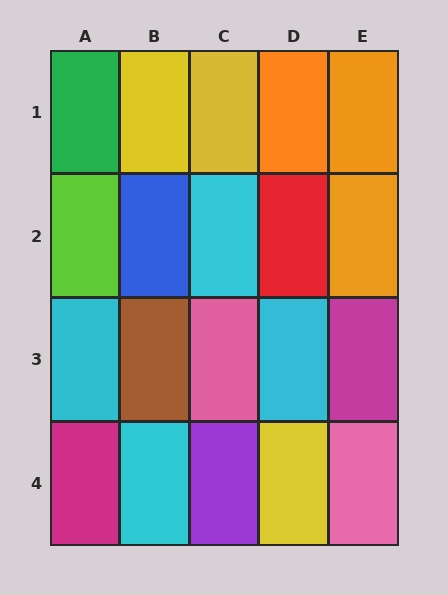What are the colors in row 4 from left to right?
Magenta, cyan, purple, yellow, pink.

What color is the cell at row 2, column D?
Red.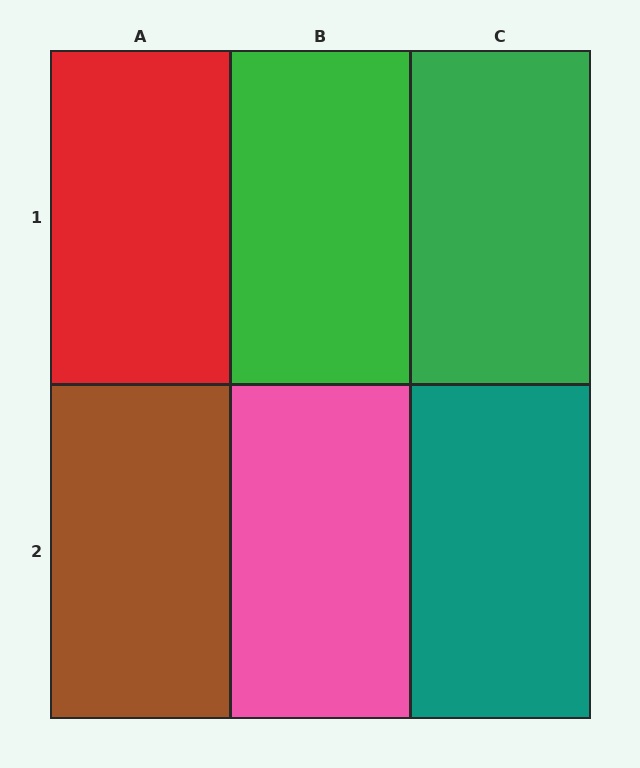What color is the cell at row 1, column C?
Green.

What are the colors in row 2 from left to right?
Brown, pink, teal.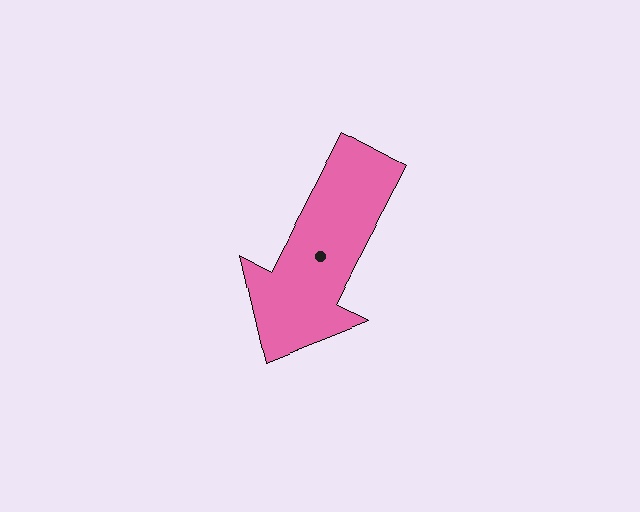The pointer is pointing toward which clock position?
Roughly 7 o'clock.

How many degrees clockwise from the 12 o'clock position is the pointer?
Approximately 208 degrees.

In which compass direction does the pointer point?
Southwest.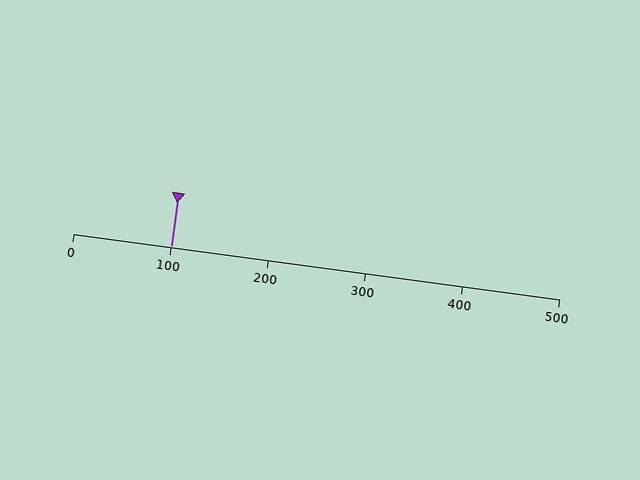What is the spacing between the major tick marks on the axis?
The major ticks are spaced 100 apart.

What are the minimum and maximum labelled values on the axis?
The axis runs from 0 to 500.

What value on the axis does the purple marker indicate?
The marker indicates approximately 100.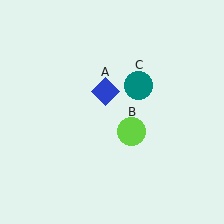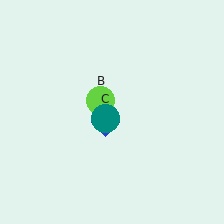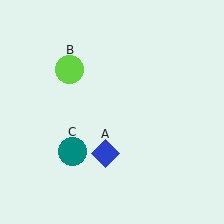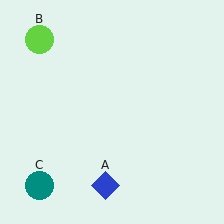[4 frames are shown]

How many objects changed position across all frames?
3 objects changed position: blue diamond (object A), lime circle (object B), teal circle (object C).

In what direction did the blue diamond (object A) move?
The blue diamond (object A) moved down.